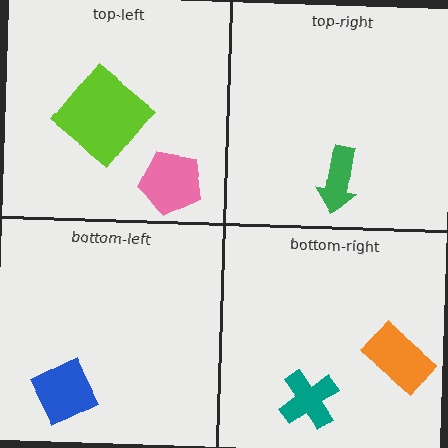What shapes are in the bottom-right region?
The teal cross, the orange rectangle.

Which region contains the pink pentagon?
The top-left region.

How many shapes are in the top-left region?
2.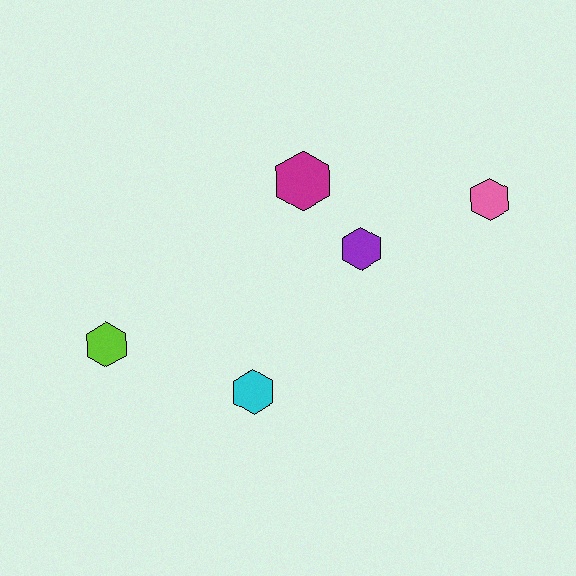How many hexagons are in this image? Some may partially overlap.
There are 5 hexagons.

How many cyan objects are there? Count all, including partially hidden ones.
There is 1 cyan object.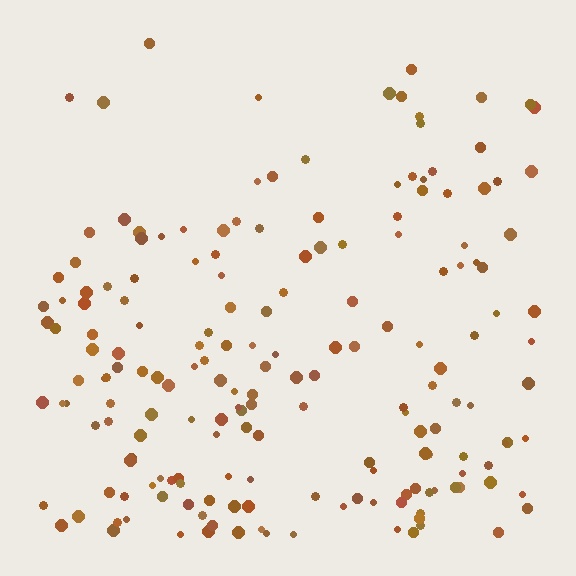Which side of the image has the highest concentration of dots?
The bottom.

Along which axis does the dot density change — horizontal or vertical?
Vertical.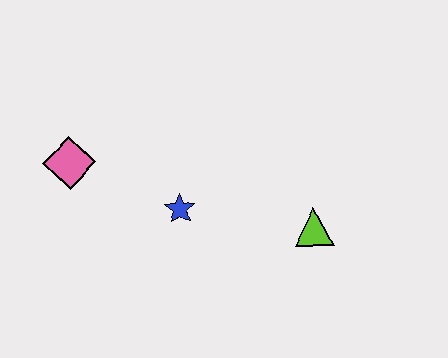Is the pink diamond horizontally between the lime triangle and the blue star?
No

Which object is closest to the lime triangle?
The blue star is closest to the lime triangle.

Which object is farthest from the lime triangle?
The pink diamond is farthest from the lime triangle.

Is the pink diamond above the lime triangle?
Yes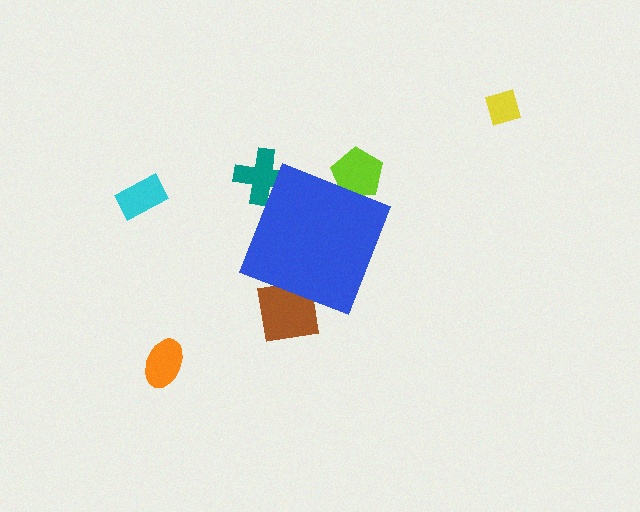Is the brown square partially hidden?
Yes, the brown square is partially hidden behind the blue diamond.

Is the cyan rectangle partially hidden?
No, the cyan rectangle is fully visible.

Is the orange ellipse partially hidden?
No, the orange ellipse is fully visible.